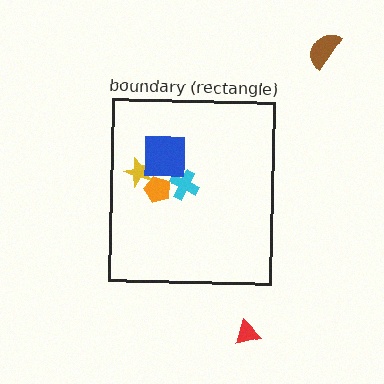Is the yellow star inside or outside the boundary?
Inside.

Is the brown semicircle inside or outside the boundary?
Outside.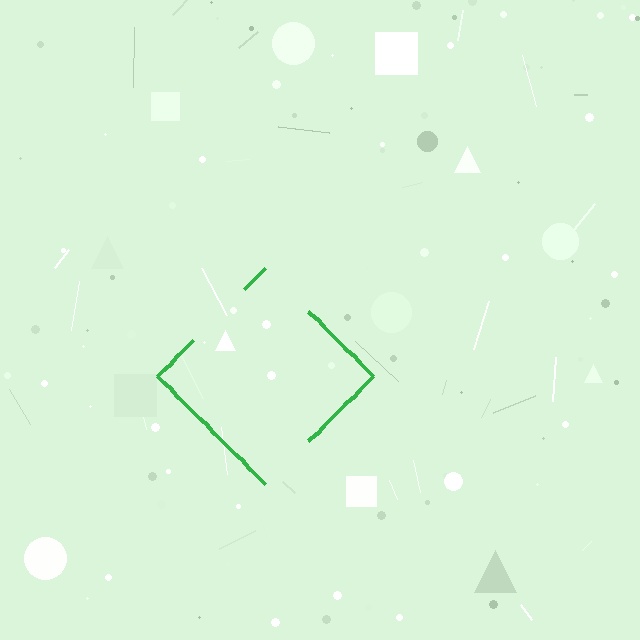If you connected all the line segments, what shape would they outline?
They would outline a diamond.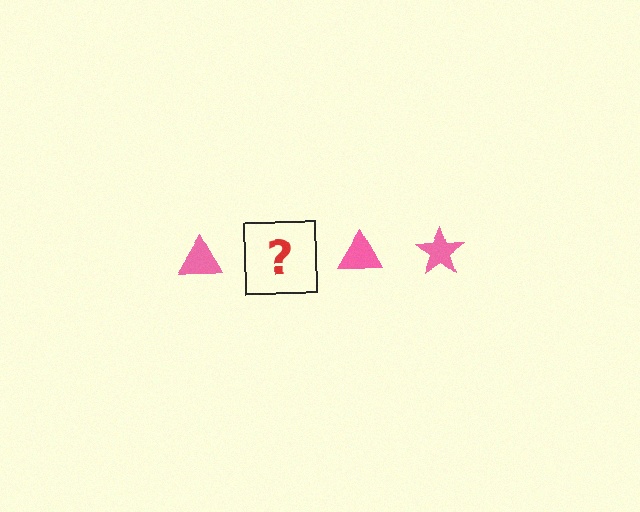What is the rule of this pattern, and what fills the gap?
The rule is that the pattern cycles through triangle, star shapes in pink. The gap should be filled with a pink star.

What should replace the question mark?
The question mark should be replaced with a pink star.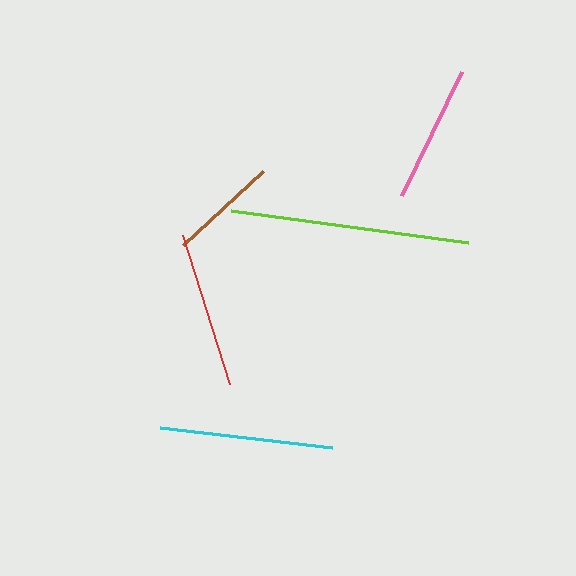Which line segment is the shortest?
The brown line is the shortest at approximately 109 pixels.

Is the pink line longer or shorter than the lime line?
The lime line is longer than the pink line.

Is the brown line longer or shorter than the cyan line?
The cyan line is longer than the brown line.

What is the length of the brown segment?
The brown segment is approximately 109 pixels long.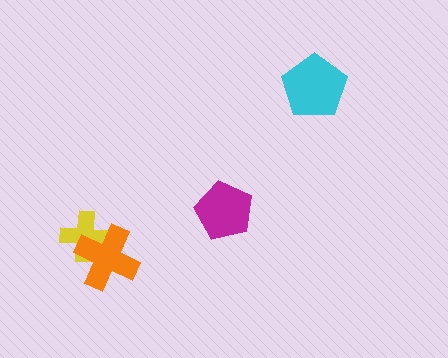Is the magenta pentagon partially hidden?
No, no other shape covers it.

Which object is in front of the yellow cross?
The orange cross is in front of the yellow cross.